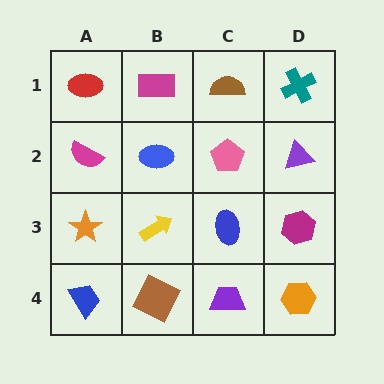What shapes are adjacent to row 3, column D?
A purple triangle (row 2, column D), an orange hexagon (row 4, column D), a blue ellipse (row 3, column C).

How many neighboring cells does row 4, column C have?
3.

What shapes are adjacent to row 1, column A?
A magenta semicircle (row 2, column A), a magenta rectangle (row 1, column B).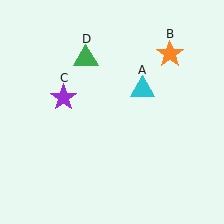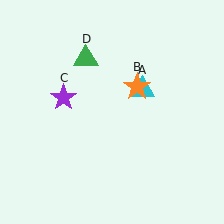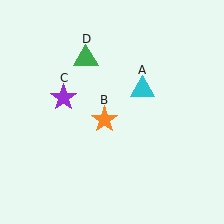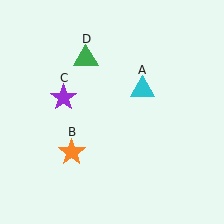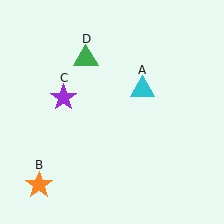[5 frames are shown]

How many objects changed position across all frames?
1 object changed position: orange star (object B).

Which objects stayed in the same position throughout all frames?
Cyan triangle (object A) and purple star (object C) and green triangle (object D) remained stationary.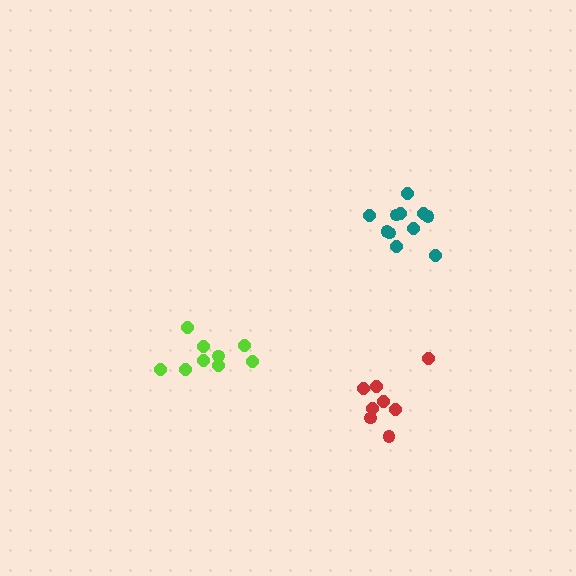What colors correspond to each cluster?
The clusters are colored: red, lime, teal.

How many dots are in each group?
Group 1: 8 dots, Group 2: 9 dots, Group 3: 11 dots (28 total).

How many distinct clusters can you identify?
There are 3 distinct clusters.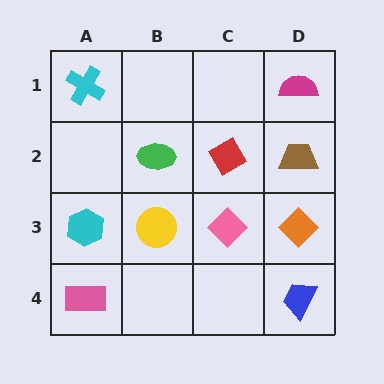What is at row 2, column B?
A green ellipse.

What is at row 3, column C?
A pink diamond.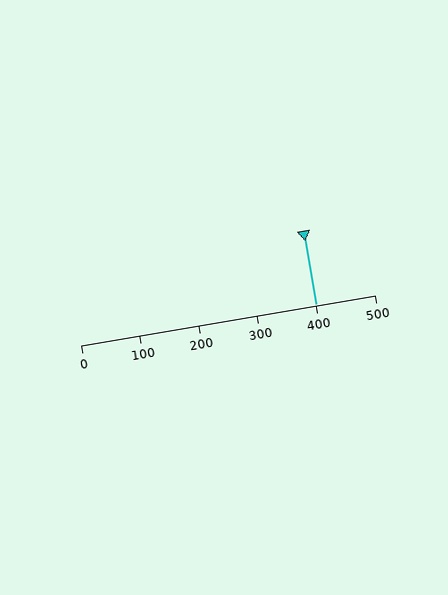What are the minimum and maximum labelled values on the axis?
The axis runs from 0 to 500.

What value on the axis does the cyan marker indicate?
The marker indicates approximately 400.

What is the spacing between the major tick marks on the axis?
The major ticks are spaced 100 apart.